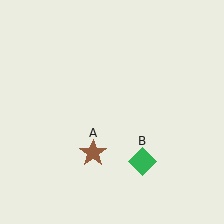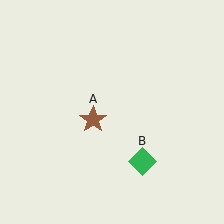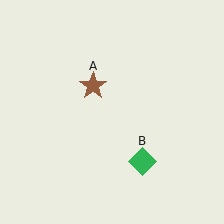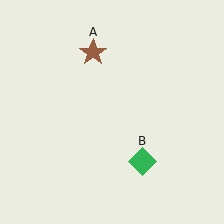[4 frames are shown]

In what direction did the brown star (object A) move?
The brown star (object A) moved up.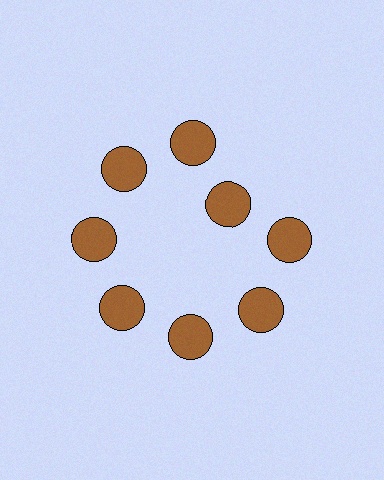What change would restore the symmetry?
The symmetry would be restored by moving it outward, back onto the ring so that all 8 circles sit at equal angles and equal distance from the center.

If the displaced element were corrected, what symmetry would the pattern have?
It would have 8-fold rotational symmetry — the pattern would map onto itself every 45 degrees.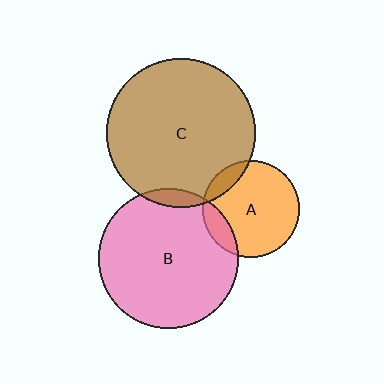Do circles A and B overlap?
Yes.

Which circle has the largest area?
Circle C (brown).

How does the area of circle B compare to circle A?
Approximately 2.1 times.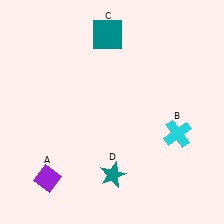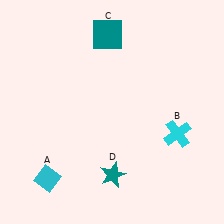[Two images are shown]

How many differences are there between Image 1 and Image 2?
There is 1 difference between the two images.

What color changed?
The diamond (A) changed from purple in Image 1 to cyan in Image 2.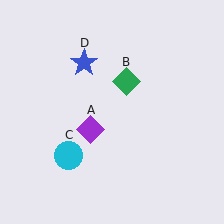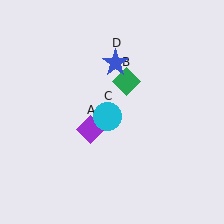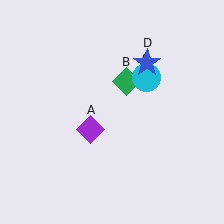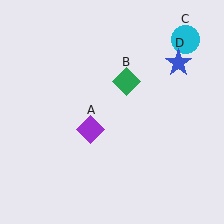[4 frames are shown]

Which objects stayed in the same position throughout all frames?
Purple diamond (object A) and green diamond (object B) remained stationary.